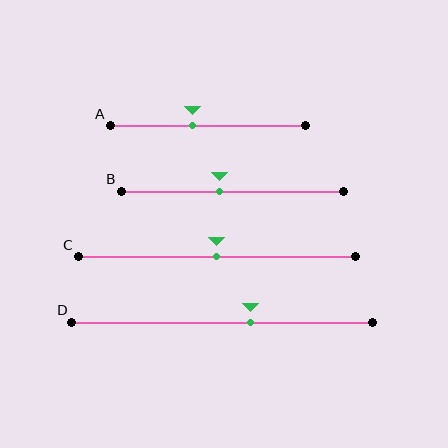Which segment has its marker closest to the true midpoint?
Segment C has its marker closest to the true midpoint.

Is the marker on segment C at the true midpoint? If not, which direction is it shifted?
Yes, the marker on segment C is at the true midpoint.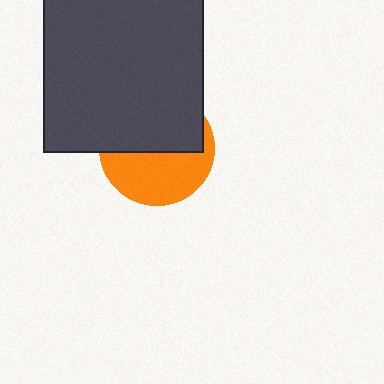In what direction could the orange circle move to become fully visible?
The orange circle could move down. That would shift it out from behind the dark gray square entirely.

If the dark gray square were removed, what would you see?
You would see the complete orange circle.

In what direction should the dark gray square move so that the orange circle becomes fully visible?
The dark gray square should move up. That is the shortest direction to clear the overlap and leave the orange circle fully visible.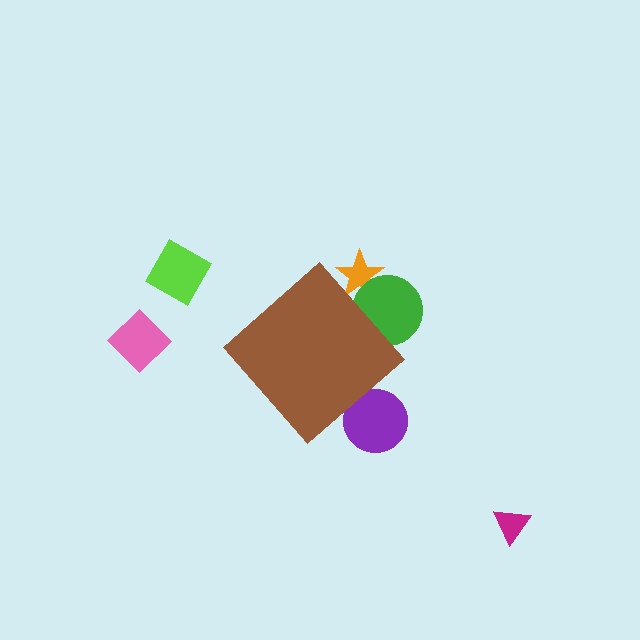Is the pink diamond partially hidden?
No, the pink diamond is fully visible.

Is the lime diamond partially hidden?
No, the lime diamond is fully visible.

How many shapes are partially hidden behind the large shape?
3 shapes are partially hidden.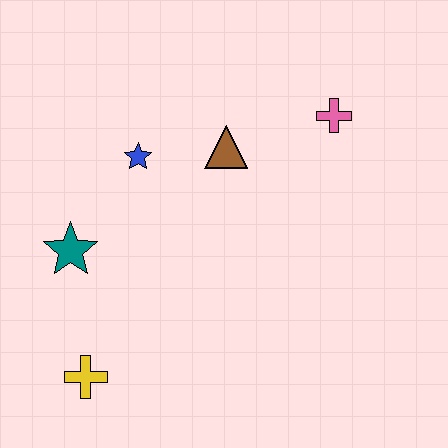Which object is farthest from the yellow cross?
The pink cross is farthest from the yellow cross.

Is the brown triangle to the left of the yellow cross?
No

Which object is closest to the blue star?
The brown triangle is closest to the blue star.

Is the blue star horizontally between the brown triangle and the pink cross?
No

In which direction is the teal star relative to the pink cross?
The teal star is to the left of the pink cross.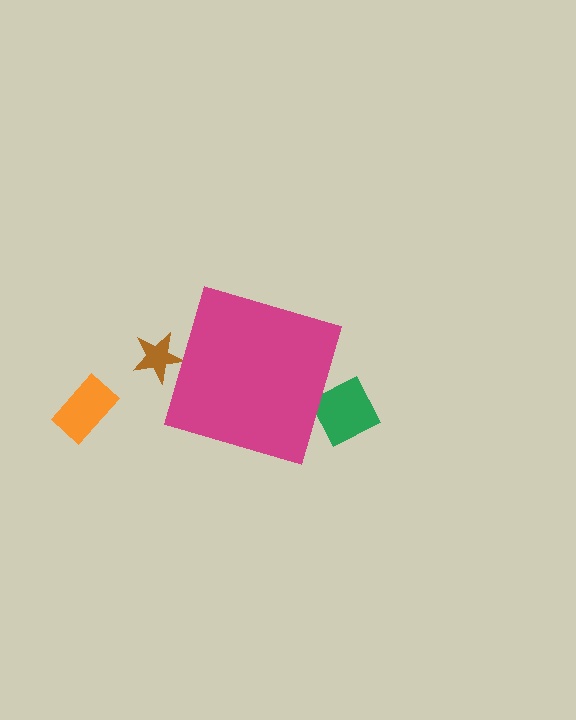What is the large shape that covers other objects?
A magenta diamond.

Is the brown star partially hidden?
Yes, the brown star is partially hidden behind the magenta diamond.